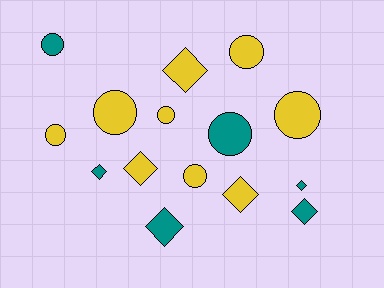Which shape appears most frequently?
Circle, with 8 objects.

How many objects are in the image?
There are 15 objects.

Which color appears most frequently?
Yellow, with 9 objects.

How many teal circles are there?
There are 2 teal circles.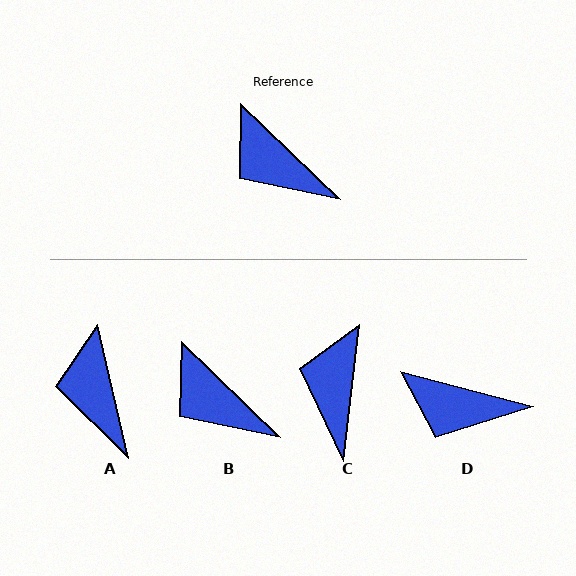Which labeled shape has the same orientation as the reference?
B.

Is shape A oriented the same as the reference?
No, it is off by about 33 degrees.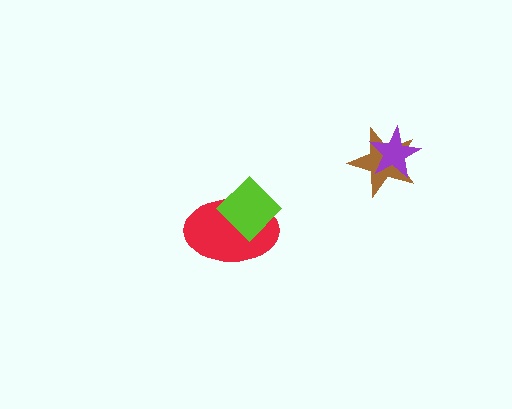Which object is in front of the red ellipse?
The lime diamond is in front of the red ellipse.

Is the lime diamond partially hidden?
No, no other shape covers it.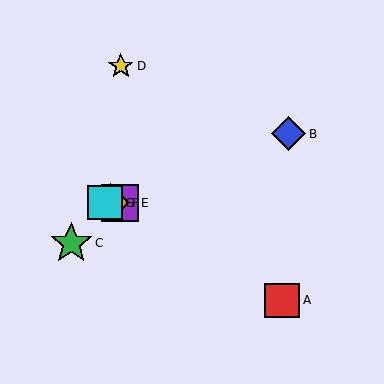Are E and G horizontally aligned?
Yes, both are at y≈203.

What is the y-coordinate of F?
Object F is at y≈203.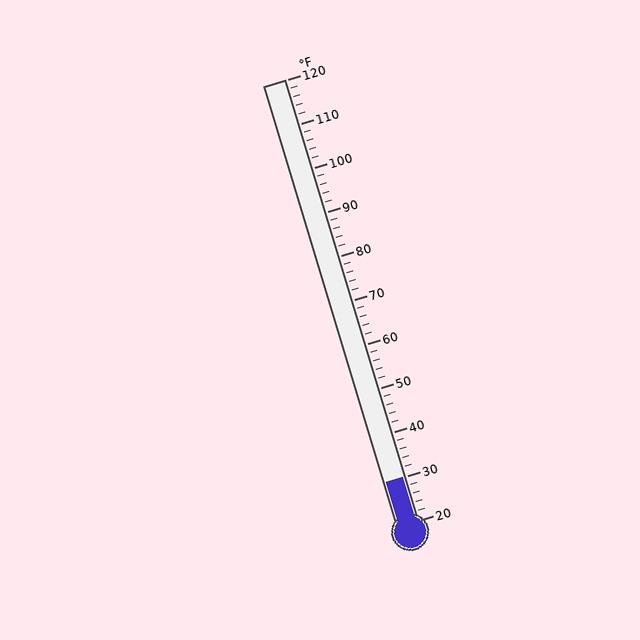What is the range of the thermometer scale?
The thermometer scale ranges from 20°F to 120°F.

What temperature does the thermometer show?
The thermometer shows approximately 30°F.